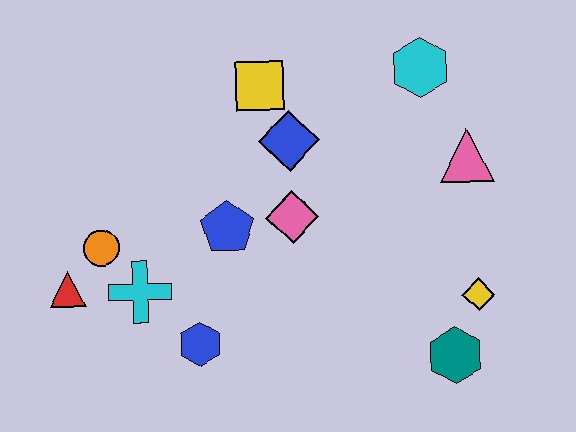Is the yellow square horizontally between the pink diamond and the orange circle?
Yes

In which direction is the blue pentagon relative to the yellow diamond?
The blue pentagon is to the left of the yellow diamond.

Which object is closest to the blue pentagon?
The pink diamond is closest to the blue pentagon.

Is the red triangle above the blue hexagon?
Yes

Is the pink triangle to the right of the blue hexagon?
Yes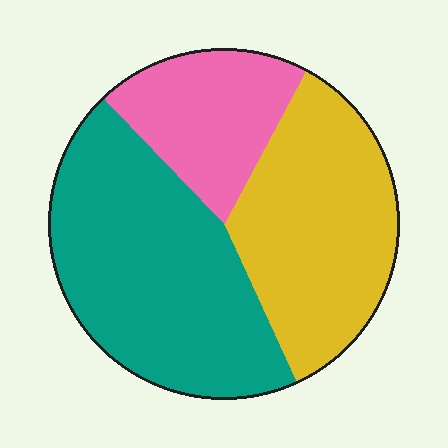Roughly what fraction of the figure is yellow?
Yellow takes up about one third (1/3) of the figure.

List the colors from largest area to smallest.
From largest to smallest: teal, yellow, pink.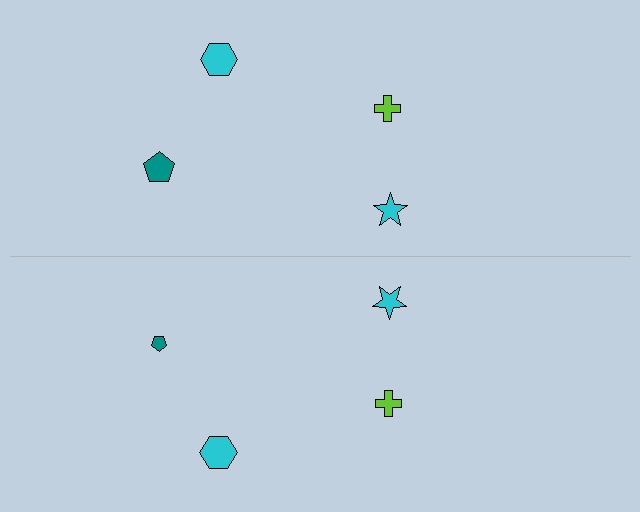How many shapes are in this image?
There are 8 shapes in this image.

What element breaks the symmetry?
The teal pentagon on the bottom side has a different size than its mirror counterpart.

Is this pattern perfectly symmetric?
No, the pattern is not perfectly symmetric. The teal pentagon on the bottom side has a different size than its mirror counterpart.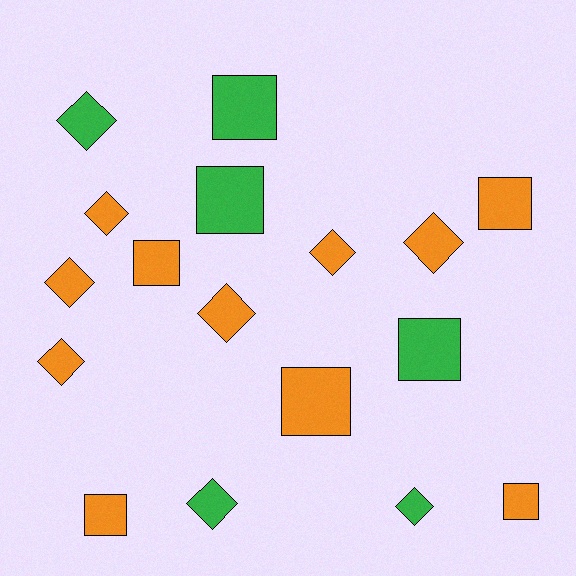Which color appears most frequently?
Orange, with 11 objects.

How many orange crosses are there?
There are no orange crosses.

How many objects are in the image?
There are 17 objects.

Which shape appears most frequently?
Diamond, with 9 objects.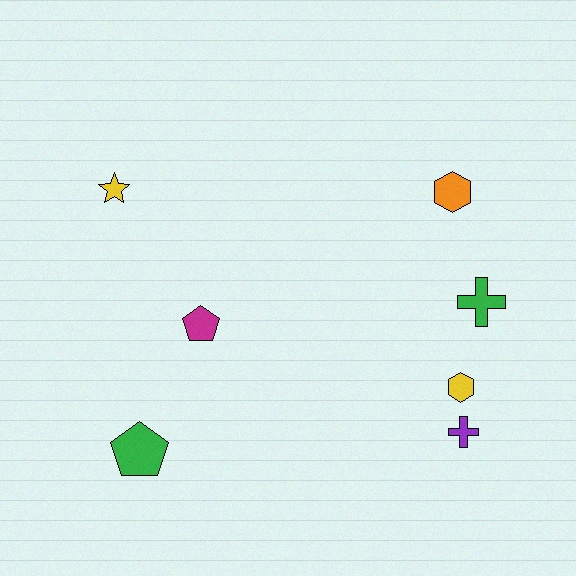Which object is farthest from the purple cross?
The yellow star is farthest from the purple cross.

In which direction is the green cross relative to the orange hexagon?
The green cross is below the orange hexagon.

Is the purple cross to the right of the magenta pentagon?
Yes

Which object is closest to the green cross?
The yellow hexagon is closest to the green cross.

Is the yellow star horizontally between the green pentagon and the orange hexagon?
No